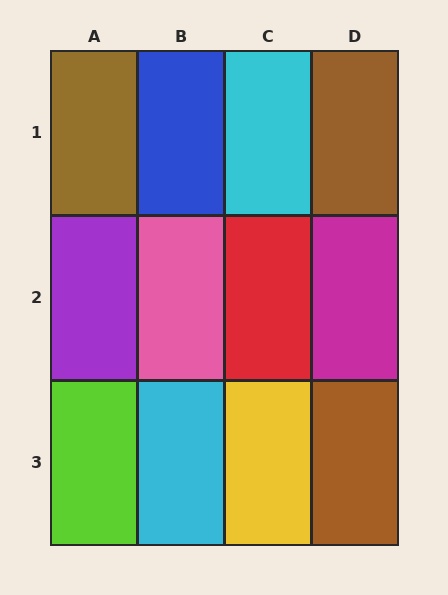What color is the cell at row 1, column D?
Brown.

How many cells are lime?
1 cell is lime.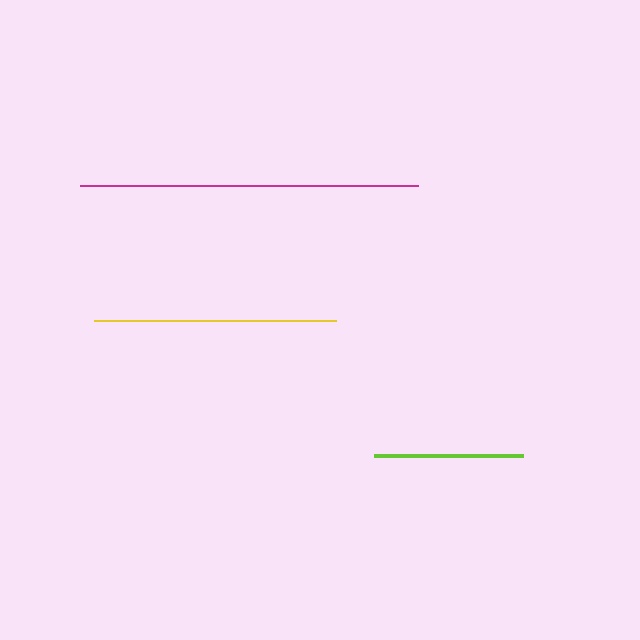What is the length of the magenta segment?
The magenta segment is approximately 338 pixels long.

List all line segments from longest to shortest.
From longest to shortest: magenta, yellow, lime.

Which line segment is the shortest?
The lime line is the shortest at approximately 148 pixels.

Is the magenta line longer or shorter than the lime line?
The magenta line is longer than the lime line.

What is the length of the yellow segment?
The yellow segment is approximately 242 pixels long.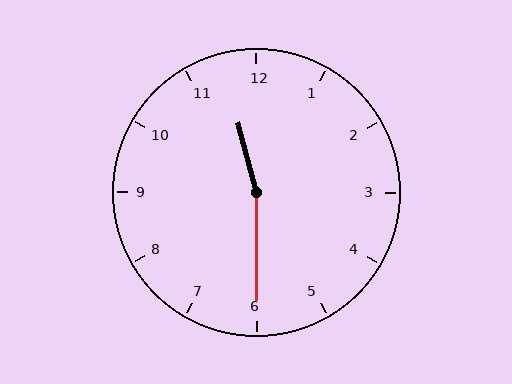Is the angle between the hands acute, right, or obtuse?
It is obtuse.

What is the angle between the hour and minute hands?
Approximately 165 degrees.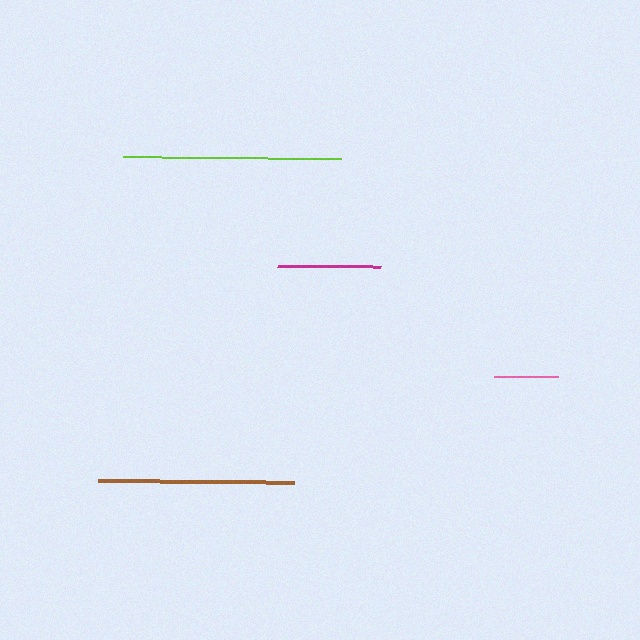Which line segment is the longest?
The lime line is the longest at approximately 218 pixels.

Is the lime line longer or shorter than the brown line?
The lime line is longer than the brown line.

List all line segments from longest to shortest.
From longest to shortest: lime, brown, magenta, pink.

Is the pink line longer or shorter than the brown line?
The brown line is longer than the pink line.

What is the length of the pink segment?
The pink segment is approximately 64 pixels long.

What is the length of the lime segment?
The lime segment is approximately 218 pixels long.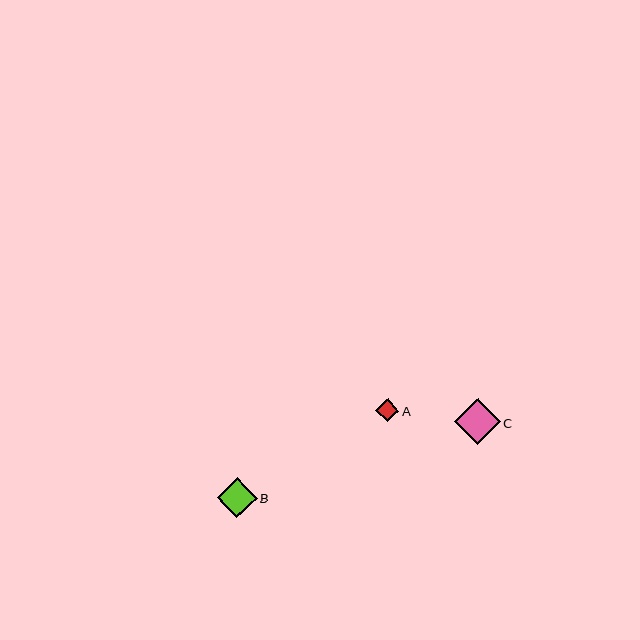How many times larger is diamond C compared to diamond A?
Diamond C is approximately 2.0 times the size of diamond A.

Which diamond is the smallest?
Diamond A is the smallest with a size of approximately 23 pixels.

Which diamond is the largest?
Diamond C is the largest with a size of approximately 46 pixels.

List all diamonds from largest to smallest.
From largest to smallest: C, B, A.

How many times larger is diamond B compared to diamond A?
Diamond B is approximately 1.7 times the size of diamond A.